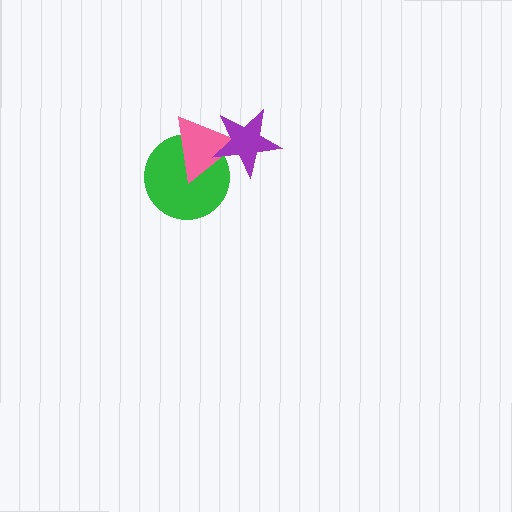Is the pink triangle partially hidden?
Yes, it is partially covered by another shape.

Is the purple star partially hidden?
No, no other shape covers it.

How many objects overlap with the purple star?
2 objects overlap with the purple star.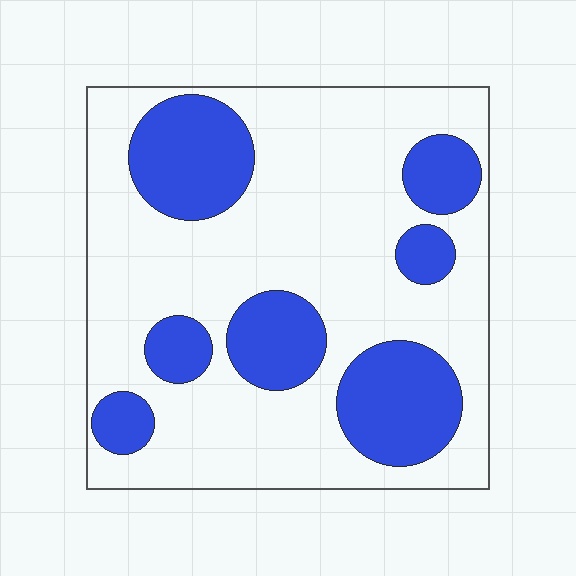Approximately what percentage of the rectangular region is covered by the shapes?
Approximately 30%.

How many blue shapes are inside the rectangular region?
7.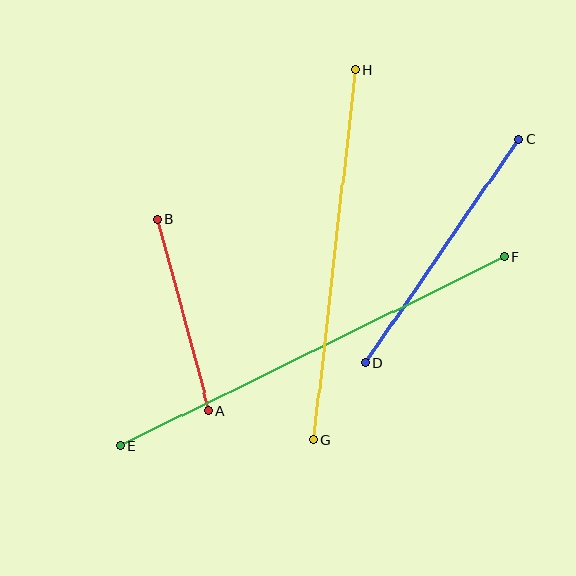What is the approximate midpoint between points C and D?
The midpoint is at approximately (442, 251) pixels.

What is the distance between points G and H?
The distance is approximately 372 pixels.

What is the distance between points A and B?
The distance is approximately 198 pixels.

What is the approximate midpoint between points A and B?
The midpoint is at approximately (183, 315) pixels.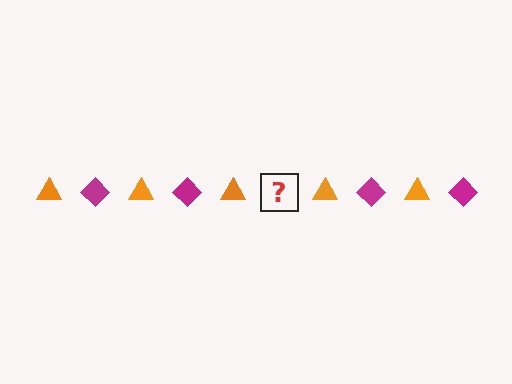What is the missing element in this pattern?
The missing element is a magenta diamond.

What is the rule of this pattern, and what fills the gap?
The rule is that the pattern alternates between orange triangle and magenta diamond. The gap should be filled with a magenta diamond.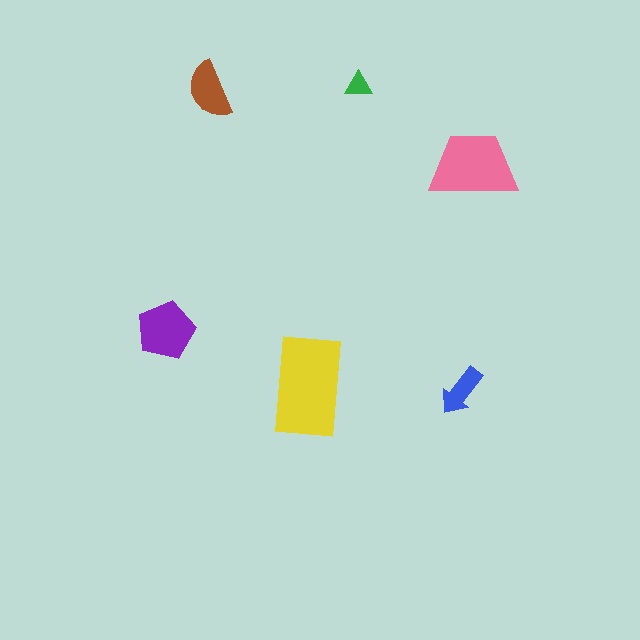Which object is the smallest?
The green triangle.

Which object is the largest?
The yellow rectangle.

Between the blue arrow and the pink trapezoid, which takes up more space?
The pink trapezoid.